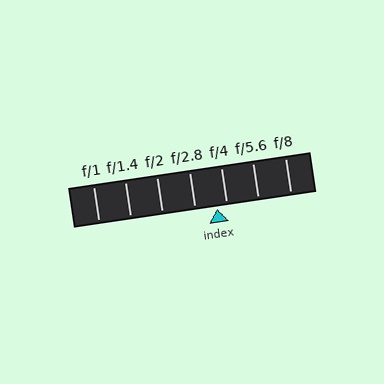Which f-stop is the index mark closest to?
The index mark is closest to f/4.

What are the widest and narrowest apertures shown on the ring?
The widest aperture shown is f/1 and the narrowest is f/8.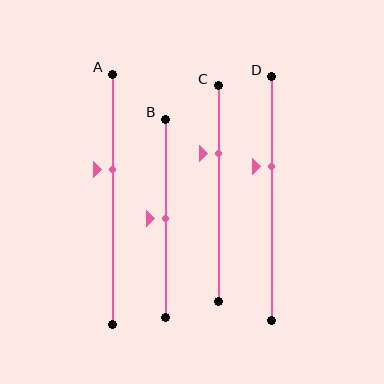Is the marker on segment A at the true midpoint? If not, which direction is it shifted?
No, the marker on segment A is shifted upward by about 12% of the segment length.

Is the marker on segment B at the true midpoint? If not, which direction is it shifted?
Yes, the marker on segment B is at the true midpoint.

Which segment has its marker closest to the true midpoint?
Segment B has its marker closest to the true midpoint.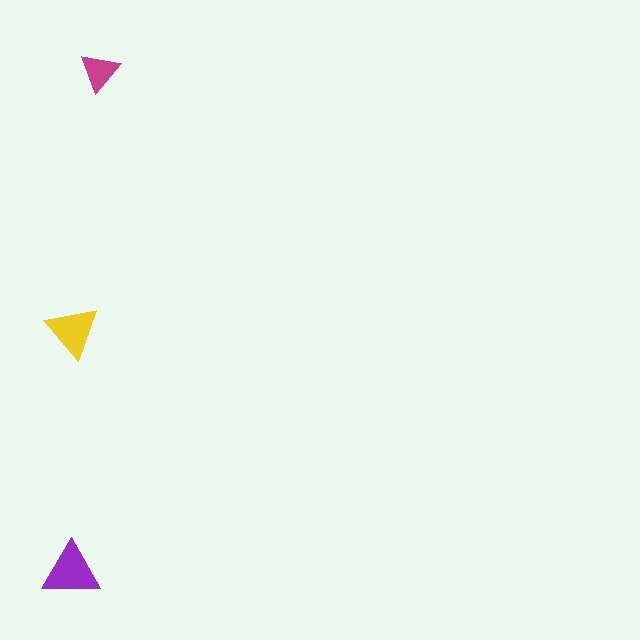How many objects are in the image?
There are 3 objects in the image.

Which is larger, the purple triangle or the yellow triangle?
The purple one.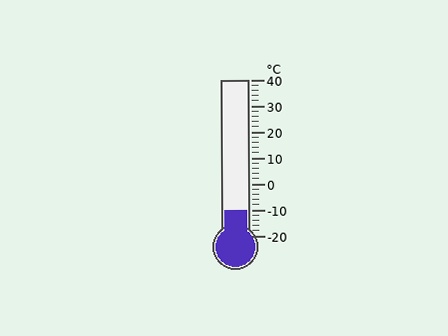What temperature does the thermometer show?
The thermometer shows approximately -10°C.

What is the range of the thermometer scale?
The thermometer scale ranges from -20°C to 40°C.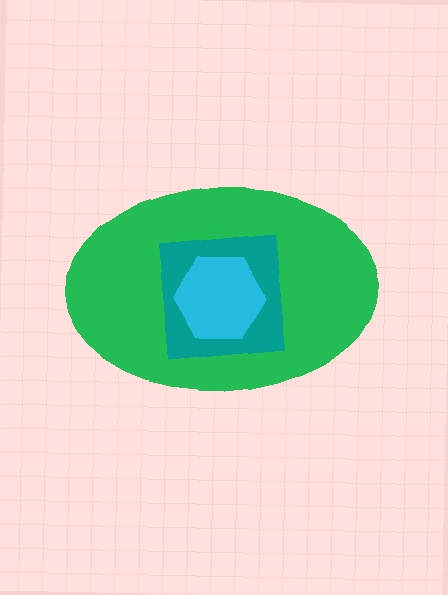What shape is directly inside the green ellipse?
The teal square.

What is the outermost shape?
The green ellipse.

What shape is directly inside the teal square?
The cyan hexagon.